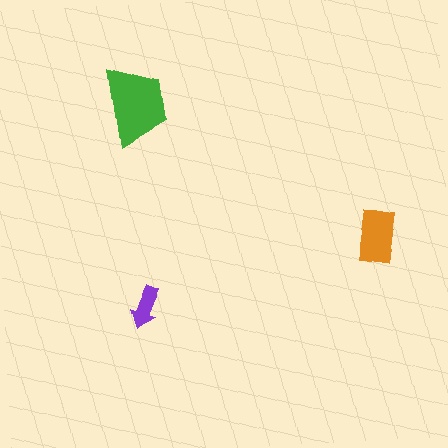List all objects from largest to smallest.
The green trapezoid, the orange rectangle, the purple arrow.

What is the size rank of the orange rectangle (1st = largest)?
2nd.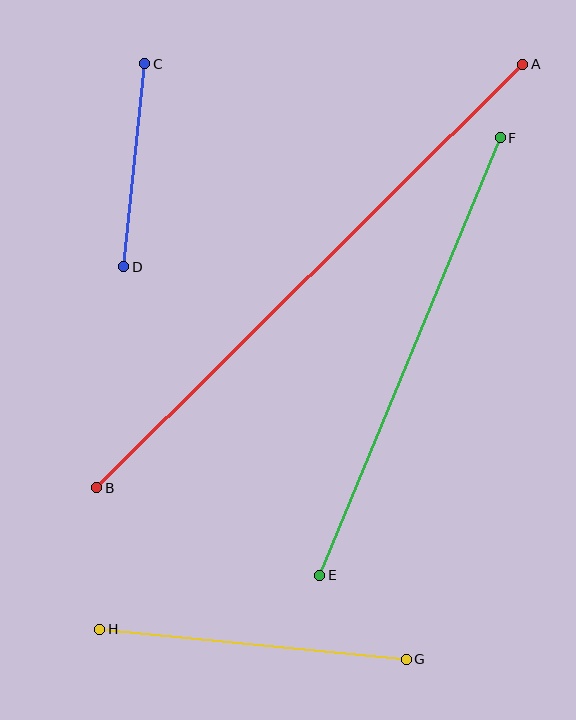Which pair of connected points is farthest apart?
Points A and B are farthest apart.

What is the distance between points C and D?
The distance is approximately 204 pixels.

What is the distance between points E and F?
The distance is approximately 473 pixels.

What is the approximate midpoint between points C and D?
The midpoint is at approximately (134, 165) pixels.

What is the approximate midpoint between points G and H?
The midpoint is at approximately (253, 644) pixels.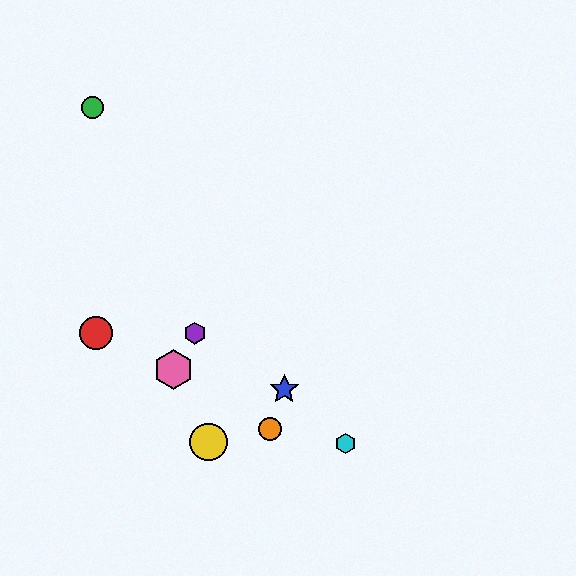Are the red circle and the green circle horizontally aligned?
No, the red circle is at y≈333 and the green circle is at y≈108.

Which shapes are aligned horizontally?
The red circle, the purple hexagon are aligned horizontally.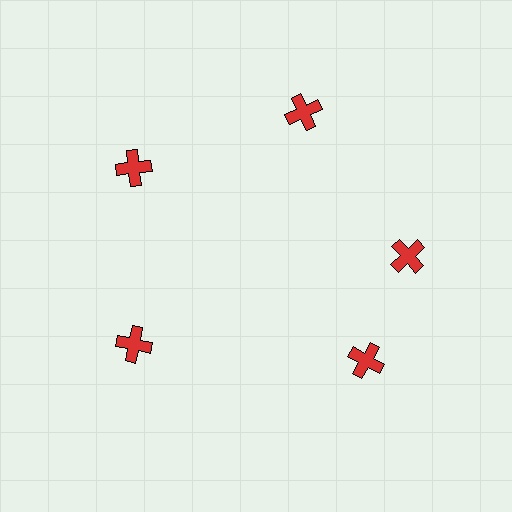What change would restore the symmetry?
The symmetry would be restored by rotating it back into even spacing with its neighbors so that all 5 crosses sit at equal angles and equal distance from the center.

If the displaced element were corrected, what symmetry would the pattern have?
It would have 5-fold rotational symmetry — the pattern would map onto itself every 72 degrees.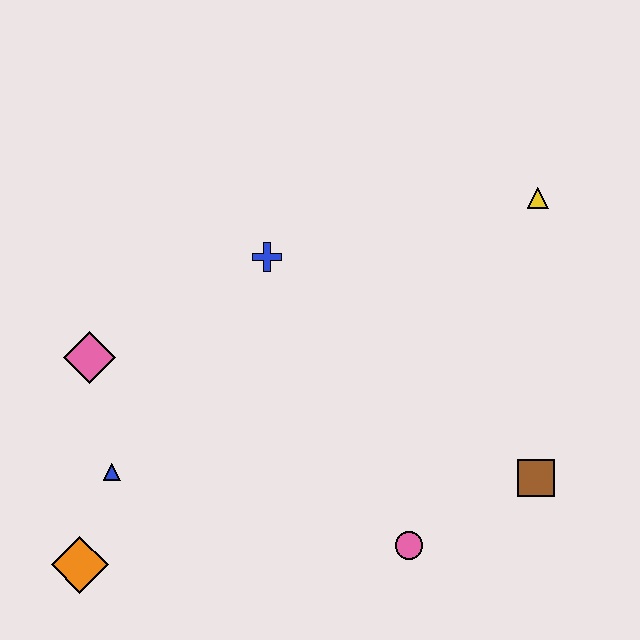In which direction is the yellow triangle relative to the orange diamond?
The yellow triangle is to the right of the orange diamond.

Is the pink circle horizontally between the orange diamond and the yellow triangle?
Yes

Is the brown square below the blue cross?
Yes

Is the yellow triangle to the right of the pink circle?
Yes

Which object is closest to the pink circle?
The brown square is closest to the pink circle.